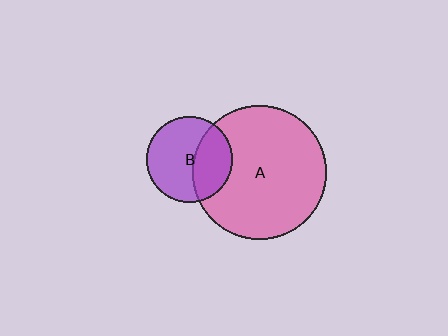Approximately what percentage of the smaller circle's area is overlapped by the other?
Approximately 35%.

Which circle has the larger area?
Circle A (pink).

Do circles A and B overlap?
Yes.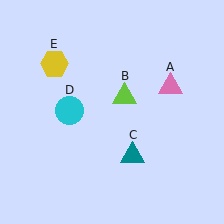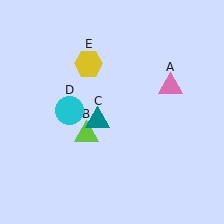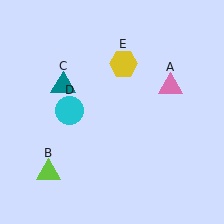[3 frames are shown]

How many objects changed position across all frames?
3 objects changed position: lime triangle (object B), teal triangle (object C), yellow hexagon (object E).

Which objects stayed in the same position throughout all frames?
Pink triangle (object A) and cyan circle (object D) remained stationary.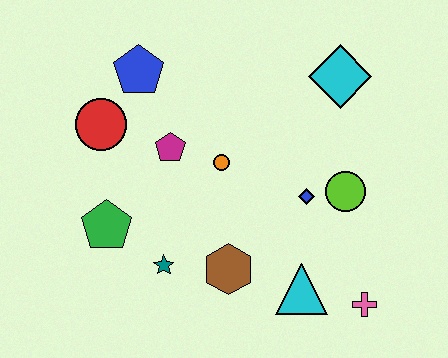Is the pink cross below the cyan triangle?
Yes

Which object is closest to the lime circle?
The blue diamond is closest to the lime circle.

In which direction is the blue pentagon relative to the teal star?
The blue pentagon is above the teal star.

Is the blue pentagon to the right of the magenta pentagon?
No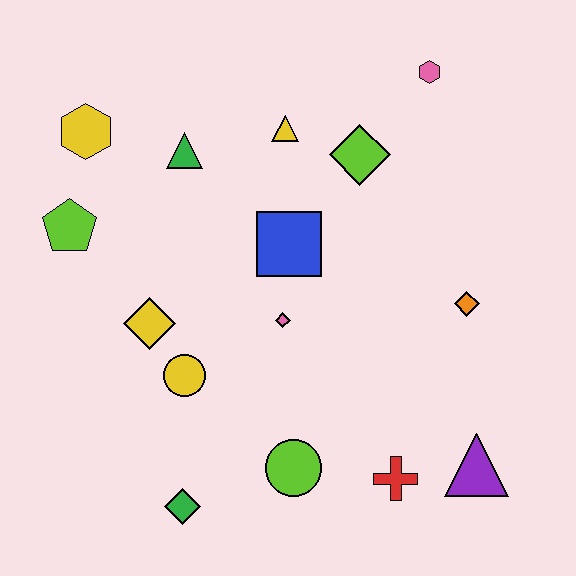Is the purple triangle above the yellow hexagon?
No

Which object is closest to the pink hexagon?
The lime diamond is closest to the pink hexagon.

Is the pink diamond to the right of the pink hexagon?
No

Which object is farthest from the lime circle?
The pink hexagon is farthest from the lime circle.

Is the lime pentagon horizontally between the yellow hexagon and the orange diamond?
No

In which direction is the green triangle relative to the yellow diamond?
The green triangle is above the yellow diamond.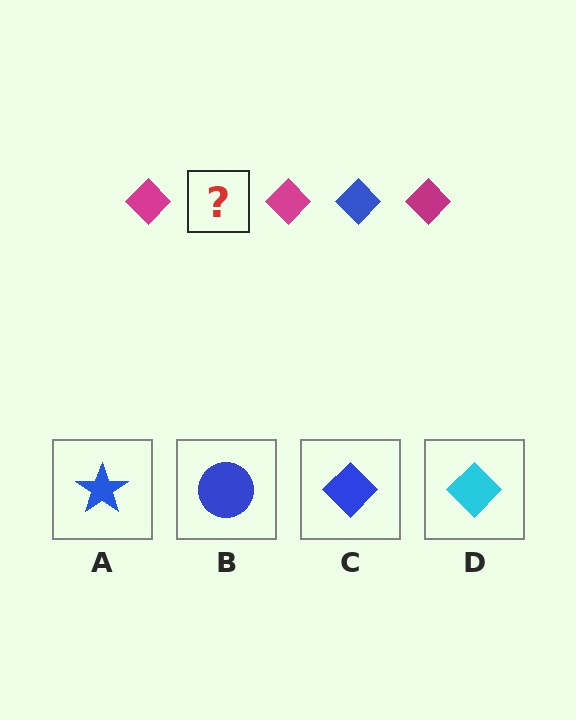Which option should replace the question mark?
Option C.